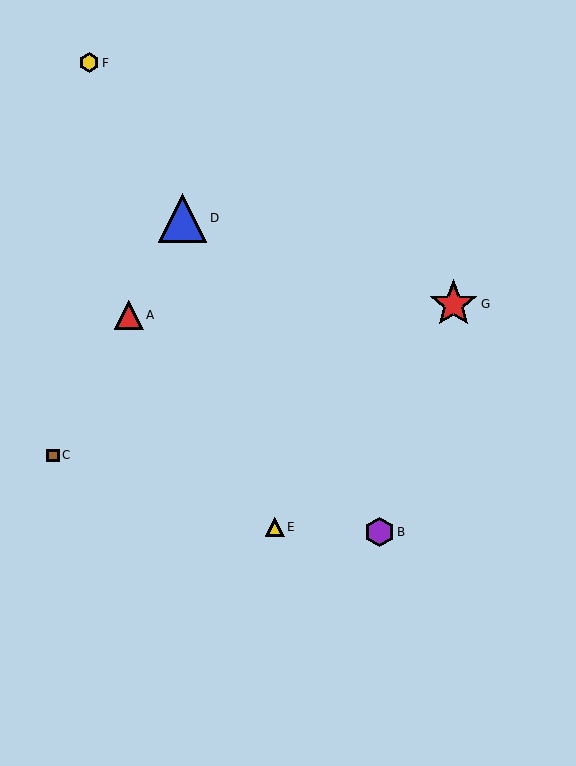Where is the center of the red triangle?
The center of the red triangle is at (129, 315).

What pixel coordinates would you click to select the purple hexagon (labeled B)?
Click at (379, 532) to select the purple hexagon B.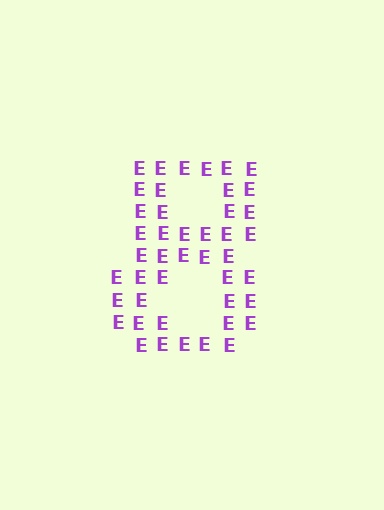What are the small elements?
The small elements are letter E's.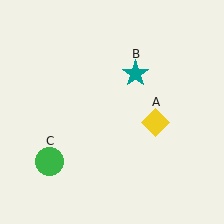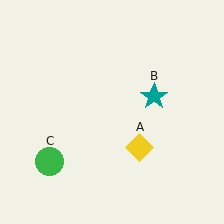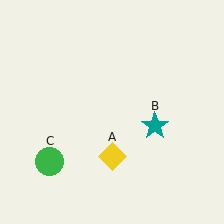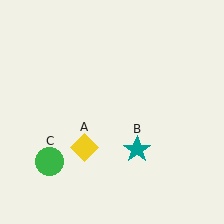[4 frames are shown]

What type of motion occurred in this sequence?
The yellow diamond (object A), teal star (object B) rotated clockwise around the center of the scene.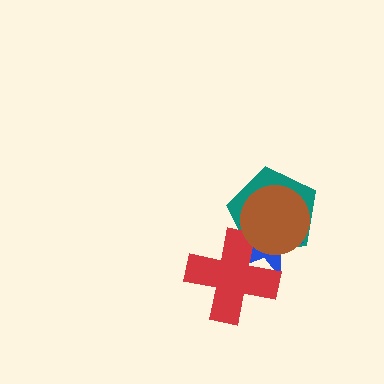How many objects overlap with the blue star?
3 objects overlap with the blue star.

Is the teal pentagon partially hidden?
Yes, it is partially covered by another shape.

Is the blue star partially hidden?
Yes, it is partially covered by another shape.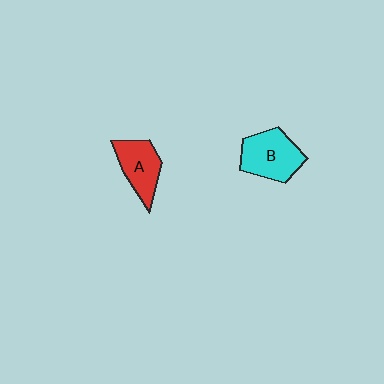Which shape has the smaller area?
Shape A (red).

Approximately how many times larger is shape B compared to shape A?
Approximately 1.2 times.